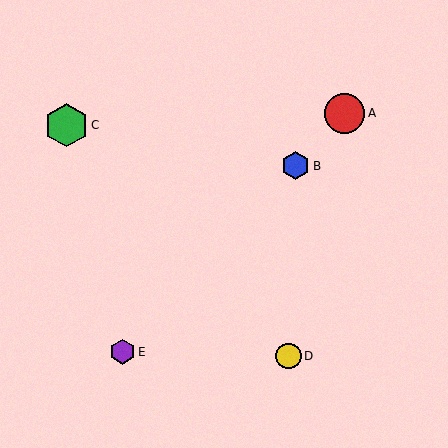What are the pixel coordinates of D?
Object D is at (288, 356).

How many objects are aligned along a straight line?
3 objects (A, B, E) are aligned along a straight line.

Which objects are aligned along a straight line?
Objects A, B, E are aligned along a straight line.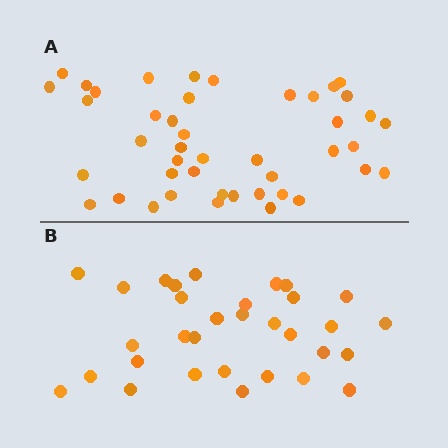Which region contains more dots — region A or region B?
Region A (the top region) has more dots.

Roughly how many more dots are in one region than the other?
Region A has roughly 12 or so more dots than region B.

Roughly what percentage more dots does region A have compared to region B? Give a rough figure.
About 40% more.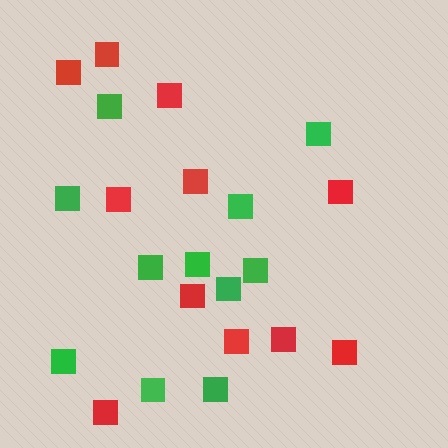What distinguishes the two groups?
There are 2 groups: one group of green squares (11) and one group of red squares (11).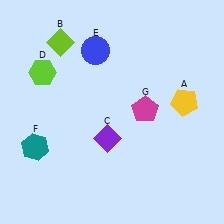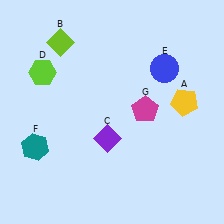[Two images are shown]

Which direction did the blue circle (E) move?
The blue circle (E) moved right.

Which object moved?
The blue circle (E) moved right.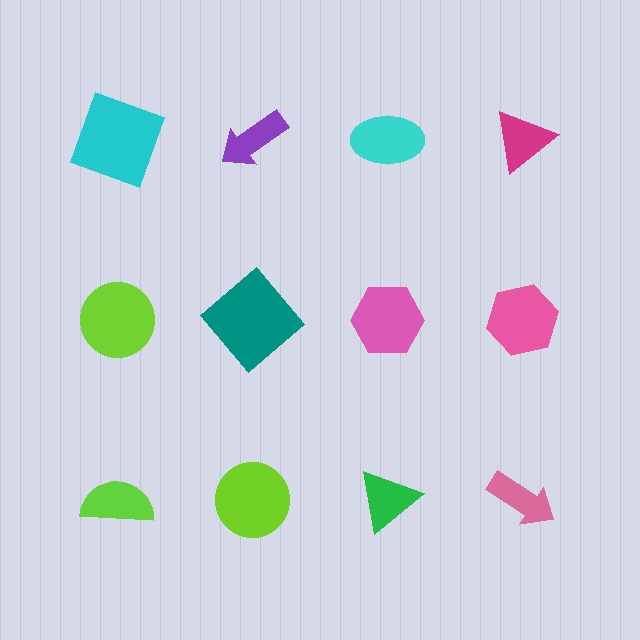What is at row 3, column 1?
A lime semicircle.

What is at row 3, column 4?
A pink arrow.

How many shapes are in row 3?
4 shapes.